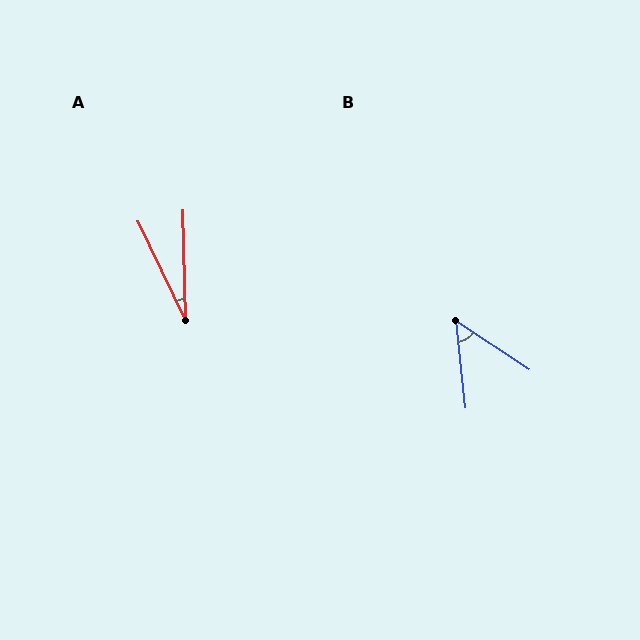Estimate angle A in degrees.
Approximately 25 degrees.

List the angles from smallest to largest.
A (25°), B (50°).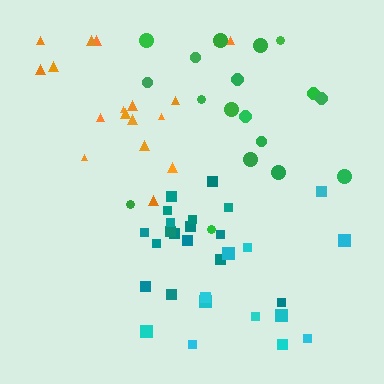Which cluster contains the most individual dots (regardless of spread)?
Orange (18).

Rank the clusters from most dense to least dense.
teal, orange, green, cyan.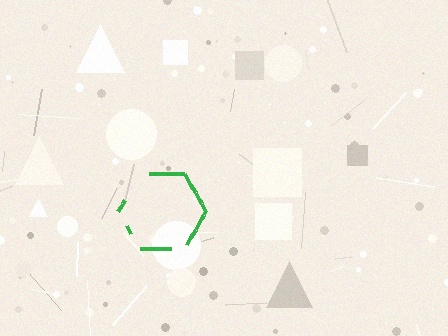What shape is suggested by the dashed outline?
The dashed outline suggests a hexagon.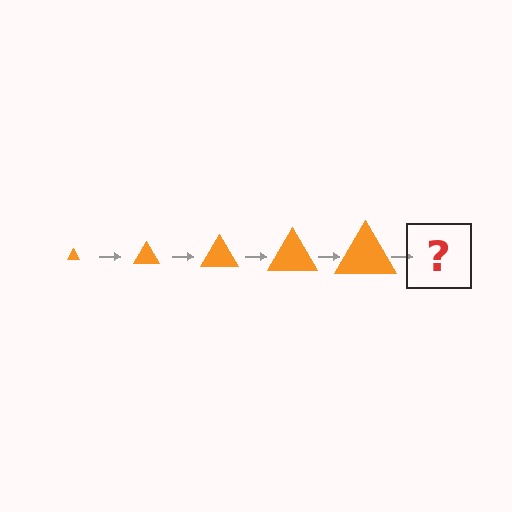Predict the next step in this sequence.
The next step is an orange triangle, larger than the previous one.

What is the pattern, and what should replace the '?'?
The pattern is that the triangle gets progressively larger each step. The '?' should be an orange triangle, larger than the previous one.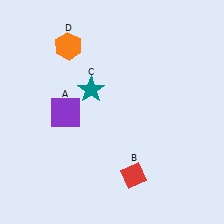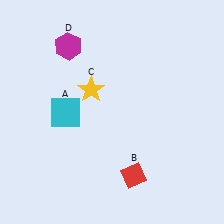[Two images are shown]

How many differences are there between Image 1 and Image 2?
There are 3 differences between the two images.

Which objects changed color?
A changed from purple to cyan. C changed from teal to yellow. D changed from orange to magenta.